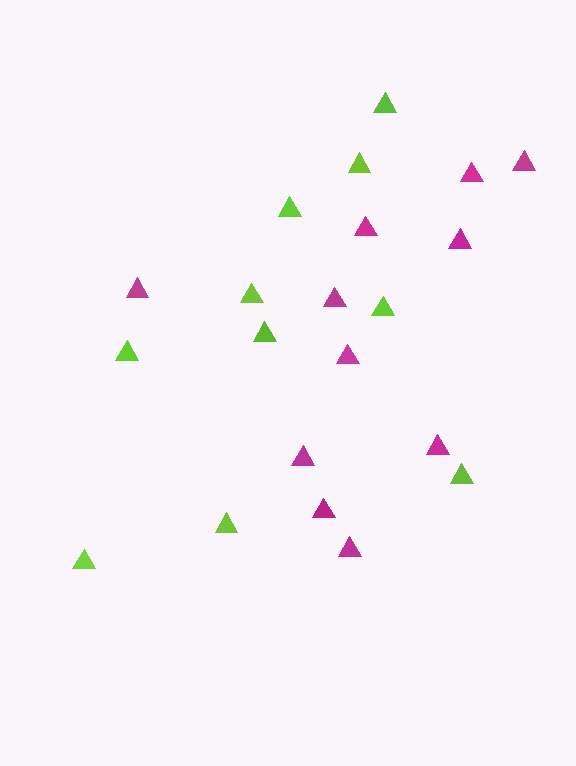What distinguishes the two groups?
There are 2 groups: one group of magenta triangles (11) and one group of lime triangles (10).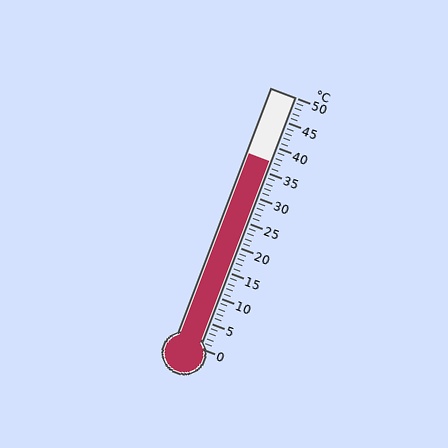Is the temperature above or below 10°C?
The temperature is above 10°C.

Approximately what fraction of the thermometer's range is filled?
The thermometer is filled to approximately 75% of its range.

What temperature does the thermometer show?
The thermometer shows approximately 37°C.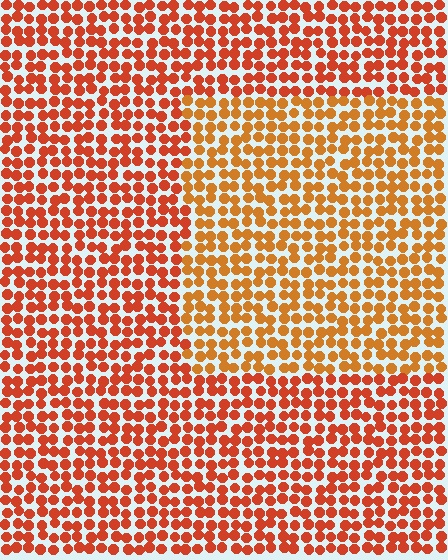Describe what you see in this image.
The image is filled with small red elements in a uniform arrangement. A rectangle-shaped region is visible where the elements are tinted to a slightly different hue, forming a subtle color boundary.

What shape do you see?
I see a rectangle.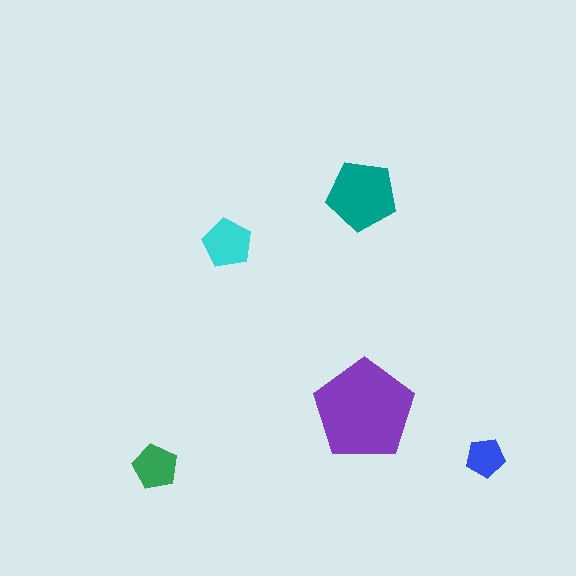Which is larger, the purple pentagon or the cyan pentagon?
The purple one.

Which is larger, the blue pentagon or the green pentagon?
The green one.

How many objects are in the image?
There are 5 objects in the image.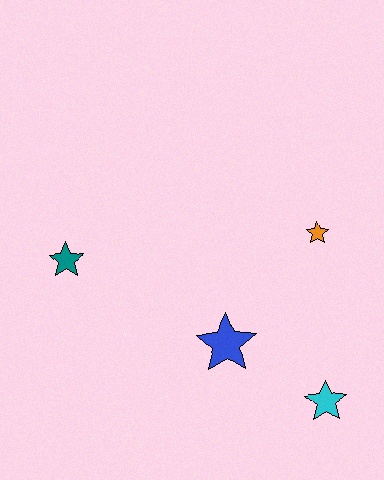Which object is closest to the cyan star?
The blue star is closest to the cyan star.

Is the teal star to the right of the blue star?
No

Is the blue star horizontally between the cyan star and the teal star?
Yes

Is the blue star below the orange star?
Yes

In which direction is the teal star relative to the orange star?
The teal star is to the left of the orange star.